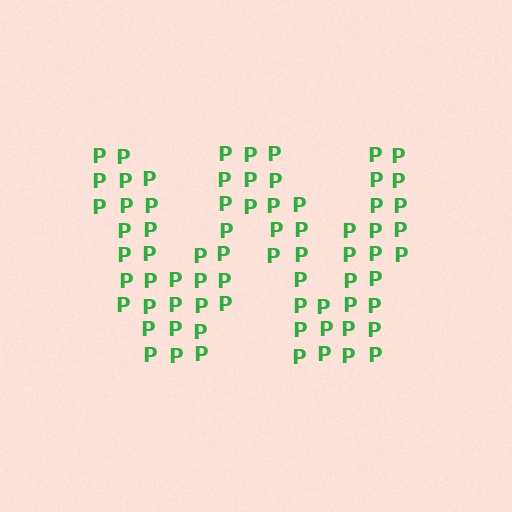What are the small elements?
The small elements are letter P's.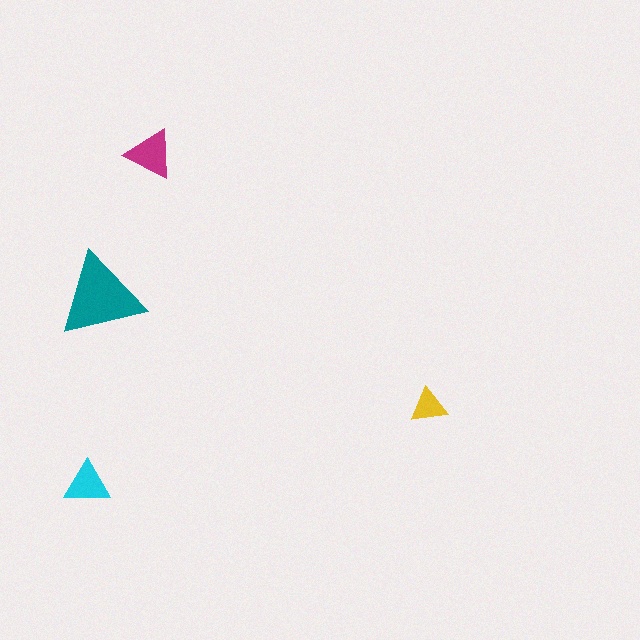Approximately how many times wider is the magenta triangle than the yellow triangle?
About 1.5 times wider.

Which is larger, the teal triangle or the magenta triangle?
The teal one.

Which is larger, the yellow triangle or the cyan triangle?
The cyan one.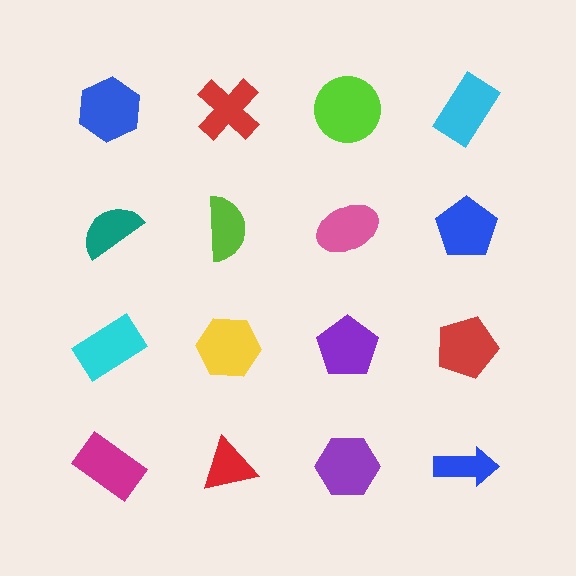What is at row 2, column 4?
A blue pentagon.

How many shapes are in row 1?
4 shapes.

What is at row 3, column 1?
A cyan rectangle.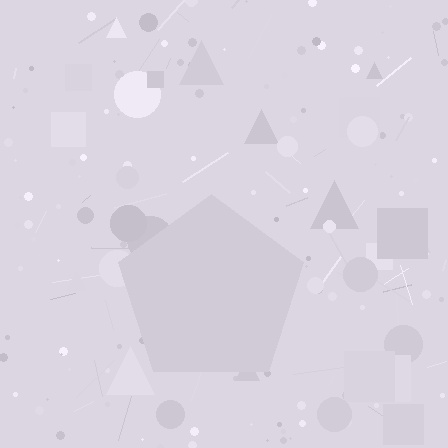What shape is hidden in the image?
A pentagon is hidden in the image.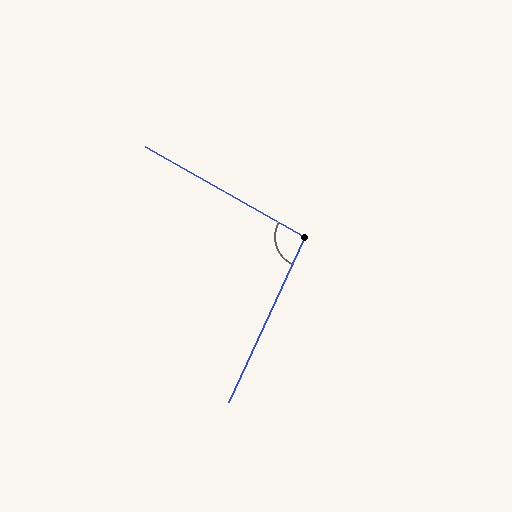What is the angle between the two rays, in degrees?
Approximately 95 degrees.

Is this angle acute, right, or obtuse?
It is approximately a right angle.